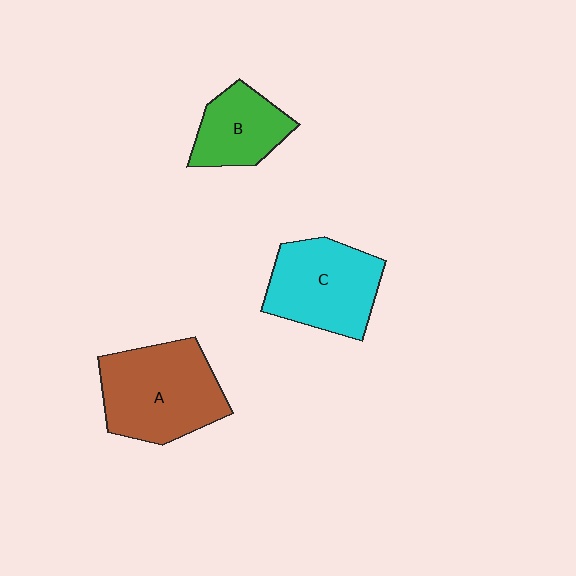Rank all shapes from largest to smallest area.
From largest to smallest: A (brown), C (cyan), B (green).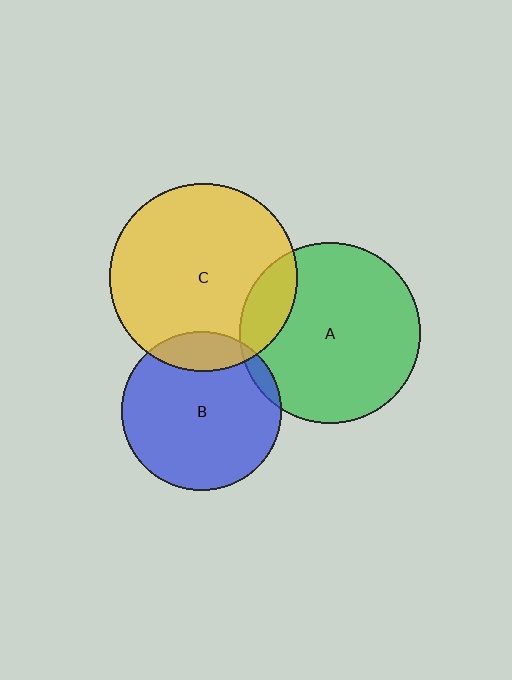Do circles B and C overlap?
Yes.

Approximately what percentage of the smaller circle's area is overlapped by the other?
Approximately 15%.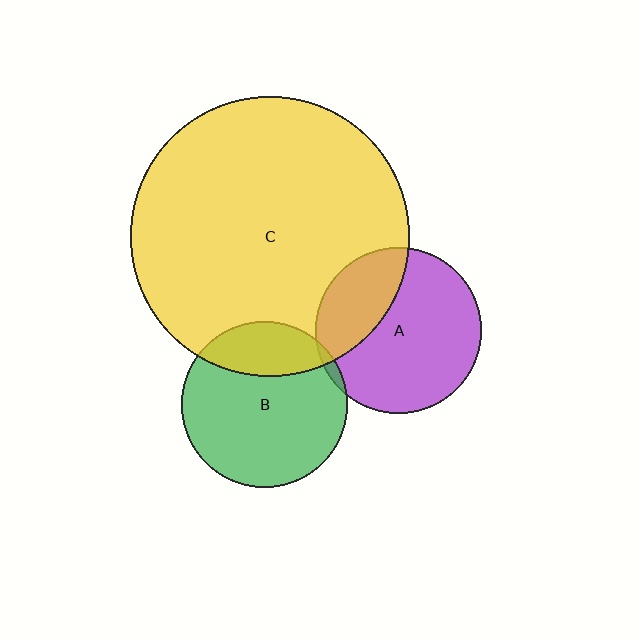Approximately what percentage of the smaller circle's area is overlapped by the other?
Approximately 30%.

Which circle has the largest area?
Circle C (yellow).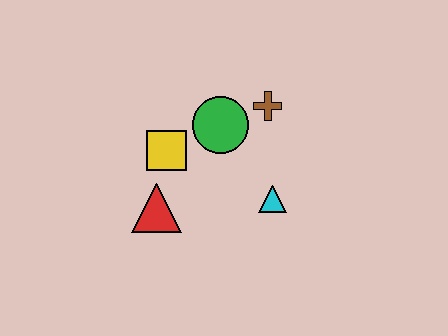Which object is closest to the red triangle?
The yellow square is closest to the red triangle.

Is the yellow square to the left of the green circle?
Yes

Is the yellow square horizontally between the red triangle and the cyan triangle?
Yes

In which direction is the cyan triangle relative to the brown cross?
The cyan triangle is below the brown cross.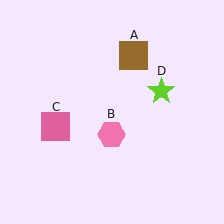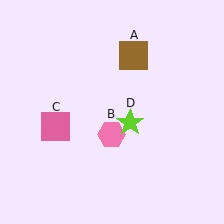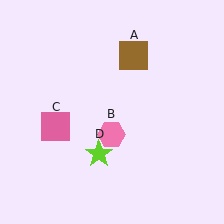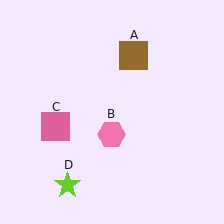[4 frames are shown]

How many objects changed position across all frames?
1 object changed position: lime star (object D).